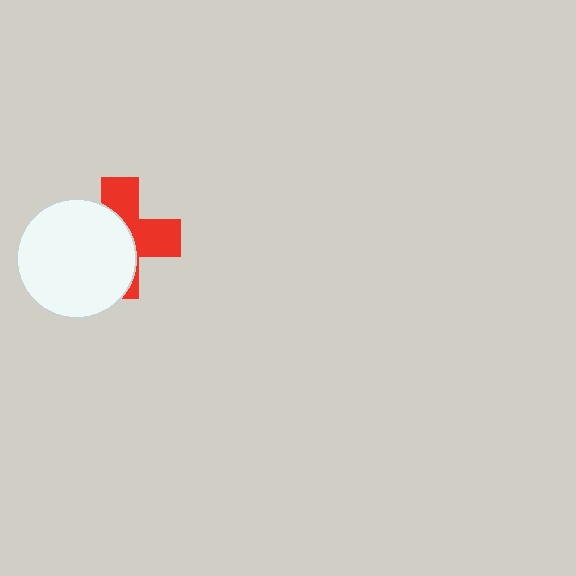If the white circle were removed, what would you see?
You would see the complete red cross.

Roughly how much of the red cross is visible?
About half of it is visible (roughly 46%).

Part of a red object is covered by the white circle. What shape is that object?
It is a cross.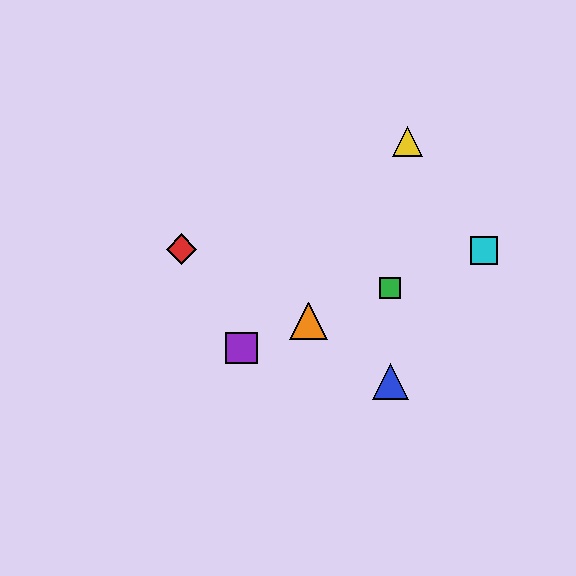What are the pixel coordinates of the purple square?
The purple square is at (241, 348).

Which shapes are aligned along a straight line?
The green square, the purple square, the orange triangle, the cyan square are aligned along a straight line.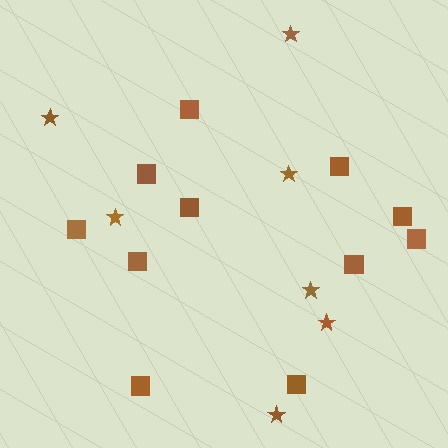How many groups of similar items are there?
There are 2 groups: one group of stars (7) and one group of squares (11).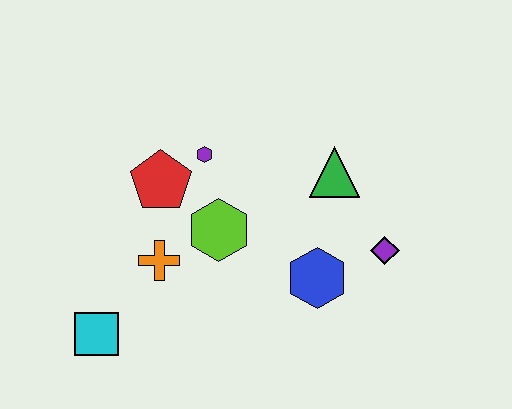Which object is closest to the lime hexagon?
The orange cross is closest to the lime hexagon.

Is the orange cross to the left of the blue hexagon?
Yes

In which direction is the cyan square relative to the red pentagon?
The cyan square is below the red pentagon.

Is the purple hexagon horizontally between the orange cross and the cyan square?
No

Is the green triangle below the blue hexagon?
No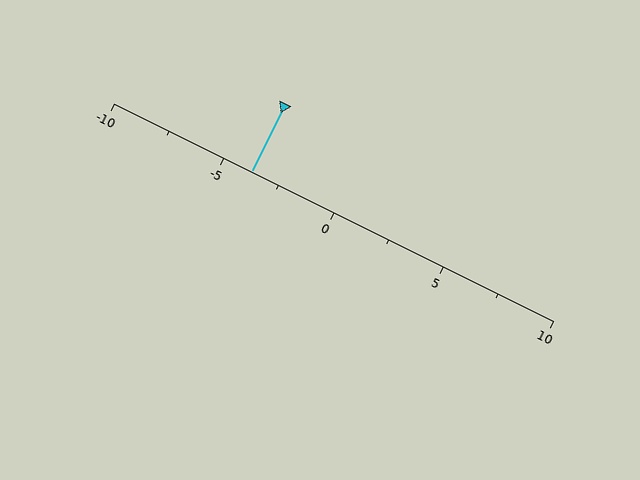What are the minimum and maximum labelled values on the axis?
The axis runs from -10 to 10.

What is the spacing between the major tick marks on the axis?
The major ticks are spaced 5 apart.